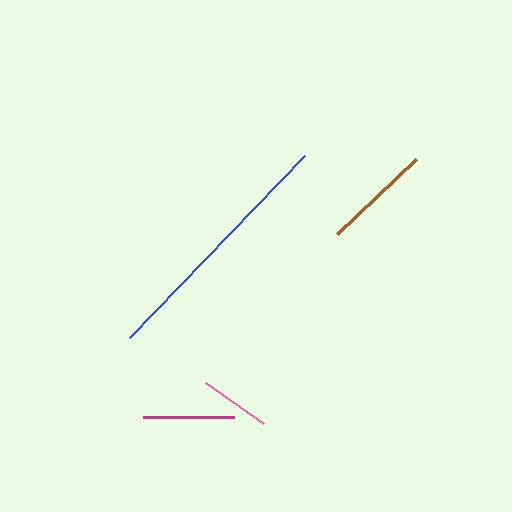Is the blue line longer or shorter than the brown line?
The blue line is longer than the brown line.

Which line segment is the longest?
The blue line is the longest at approximately 252 pixels.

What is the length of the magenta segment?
The magenta segment is approximately 92 pixels long.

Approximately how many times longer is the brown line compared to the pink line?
The brown line is approximately 1.5 times the length of the pink line.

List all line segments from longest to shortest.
From longest to shortest: blue, brown, magenta, pink.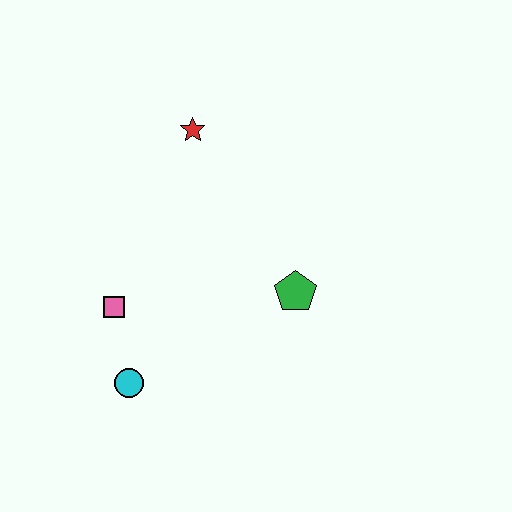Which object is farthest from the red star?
The cyan circle is farthest from the red star.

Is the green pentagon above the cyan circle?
Yes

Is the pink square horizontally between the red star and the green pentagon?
No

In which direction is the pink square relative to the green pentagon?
The pink square is to the left of the green pentagon.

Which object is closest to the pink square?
The cyan circle is closest to the pink square.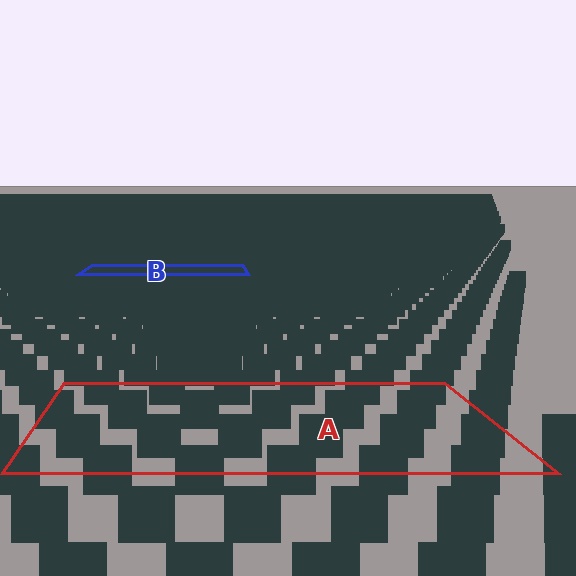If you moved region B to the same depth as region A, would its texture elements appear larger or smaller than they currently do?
They would appear larger. At a closer depth, the same texture elements are projected at a bigger on-screen size.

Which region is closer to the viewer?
Region A is closer. The texture elements there are larger and more spread out.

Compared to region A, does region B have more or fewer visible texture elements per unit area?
Region B has more texture elements per unit area — they are packed more densely because it is farther away.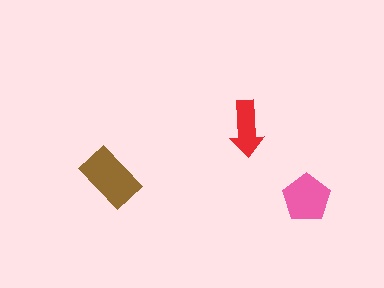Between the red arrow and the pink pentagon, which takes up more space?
The pink pentagon.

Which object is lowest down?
The pink pentagon is bottommost.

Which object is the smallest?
The red arrow.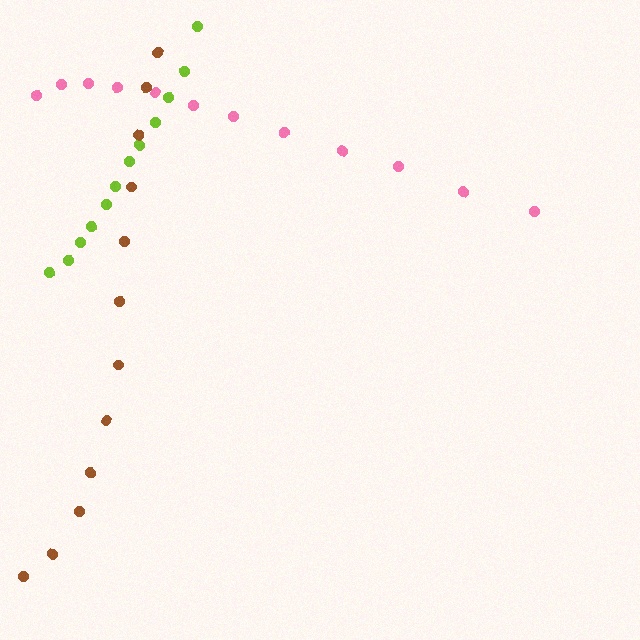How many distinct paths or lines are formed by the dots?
There are 3 distinct paths.